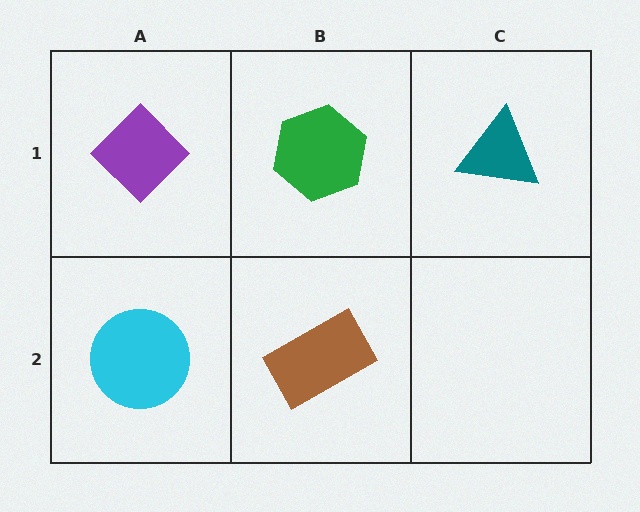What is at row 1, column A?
A purple diamond.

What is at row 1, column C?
A teal triangle.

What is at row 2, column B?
A brown rectangle.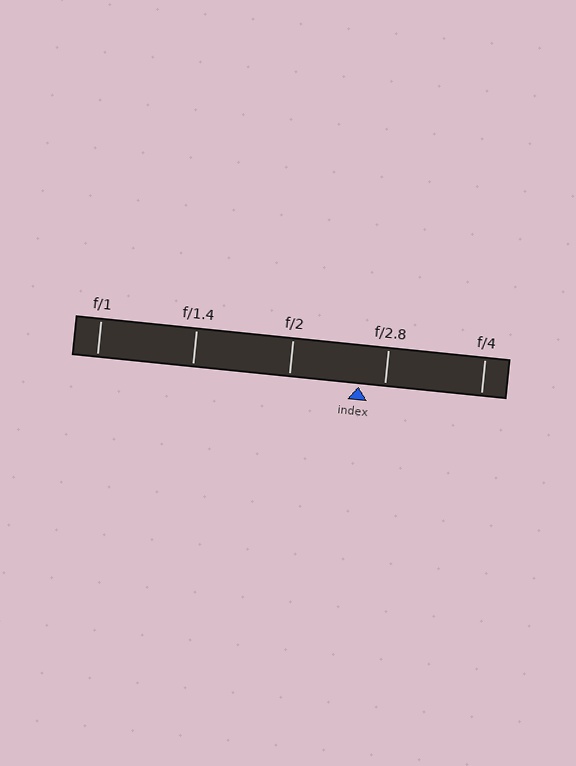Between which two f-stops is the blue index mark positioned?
The index mark is between f/2 and f/2.8.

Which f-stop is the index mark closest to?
The index mark is closest to f/2.8.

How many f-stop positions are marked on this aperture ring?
There are 5 f-stop positions marked.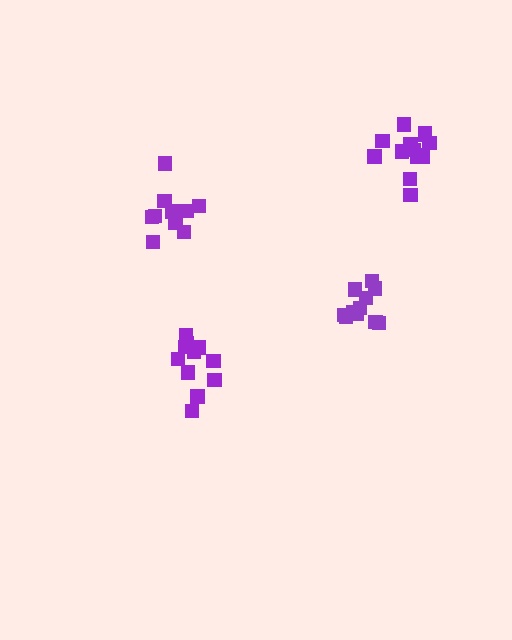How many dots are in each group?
Group 1: 14 dots, Group 2: 12 dots, Group 3: 11 dots, Group 4: 11 dots (48 total).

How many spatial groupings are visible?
There are 4 spatial groupings.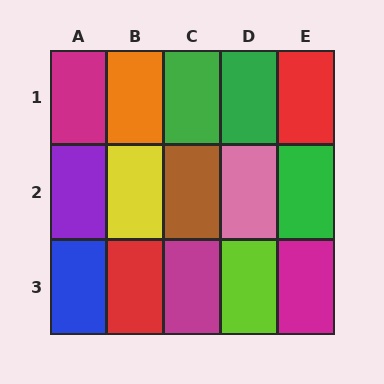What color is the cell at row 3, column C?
Magenta.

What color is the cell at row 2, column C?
Brown.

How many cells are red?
2 cells are red.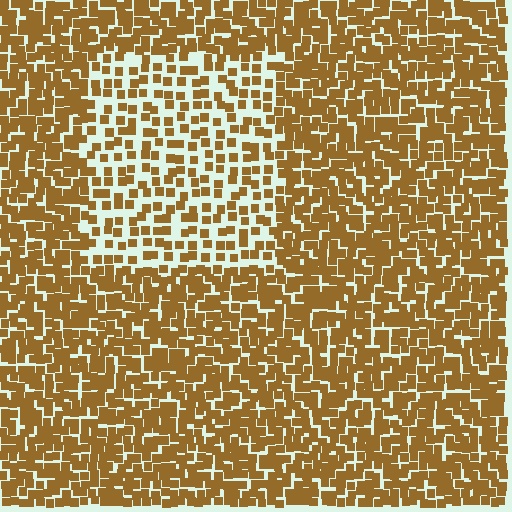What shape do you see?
I see a rectangle.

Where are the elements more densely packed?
The elements are more densely packed outside the rectangle boundary.